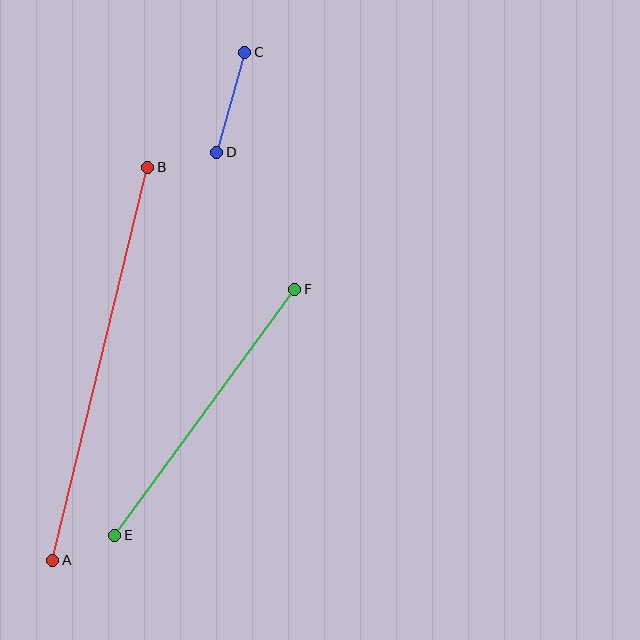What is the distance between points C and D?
The distance is approximately 104 pixels.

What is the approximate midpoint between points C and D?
The midpoint is at approximately (231, 102) pixels.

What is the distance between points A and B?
The distance is approximately 404 pixels.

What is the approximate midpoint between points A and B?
The midpoint is at approximately (100, 364) pixels.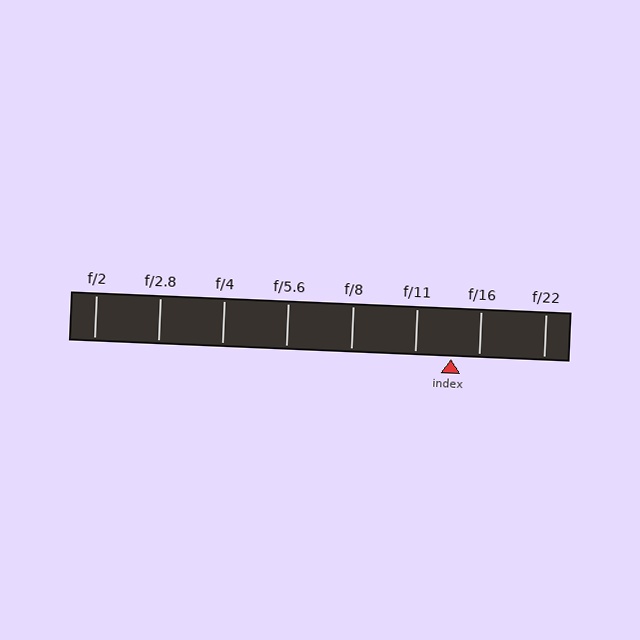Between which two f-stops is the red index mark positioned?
The index mark is between f/11 and f/16.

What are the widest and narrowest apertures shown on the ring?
The widest aperture shown is f/2 and the narrowest is f/22.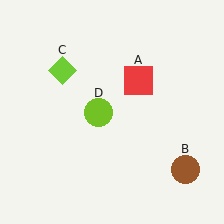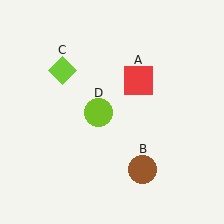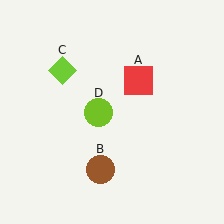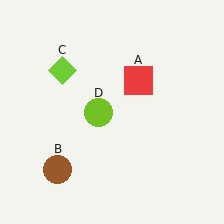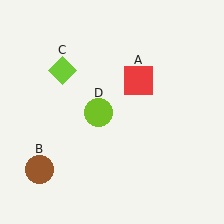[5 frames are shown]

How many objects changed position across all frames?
1 object changed position: brown circle (object B).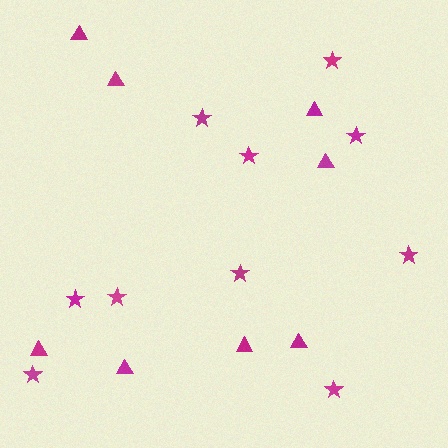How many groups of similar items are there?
There are 2 groups: one group of stars (10) and one group of triangles (8).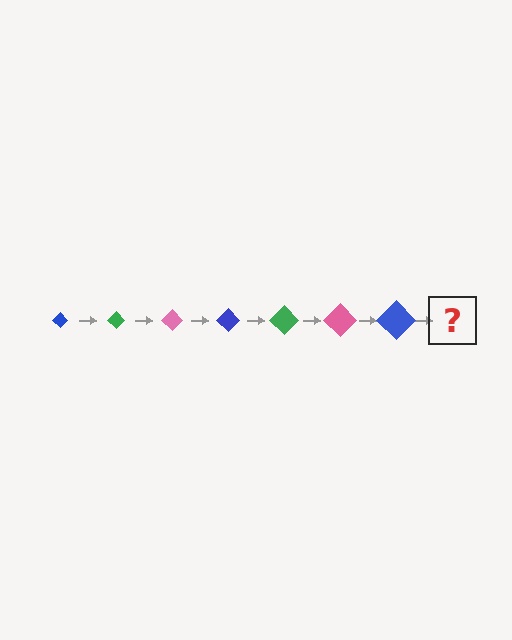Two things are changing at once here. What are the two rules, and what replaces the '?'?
The two rules are that the diamond grows larger each step and the color cycles through blue, green, and pink. The '?' should be a green diamond, larger than the previous one.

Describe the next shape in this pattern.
It should be a green diamond, larger than the previous one.